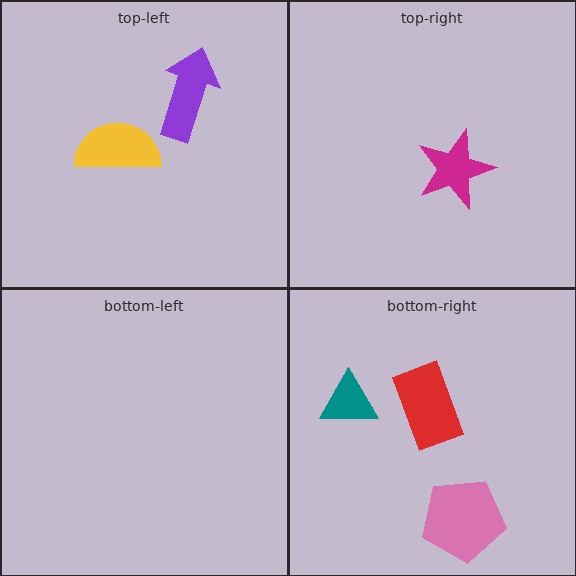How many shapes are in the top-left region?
2.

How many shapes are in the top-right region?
1.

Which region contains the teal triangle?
The bottom-right region.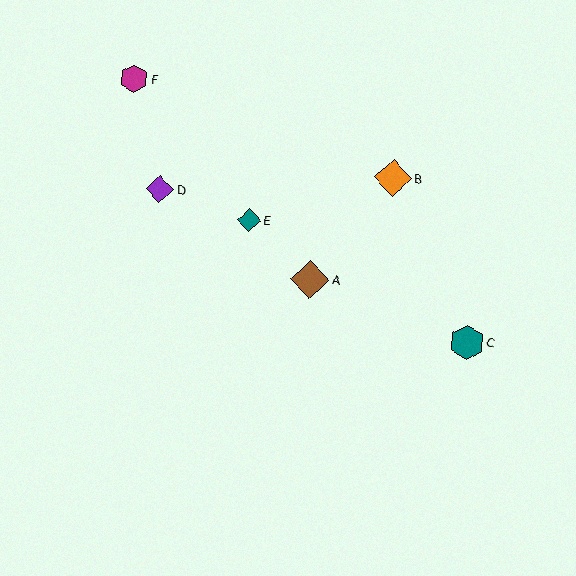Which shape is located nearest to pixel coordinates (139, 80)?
The magenta hexagon (labeled F) at (134, 79) is nearest to that location.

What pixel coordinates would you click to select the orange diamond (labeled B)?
Click at (393, 178) to select the orange diamond B.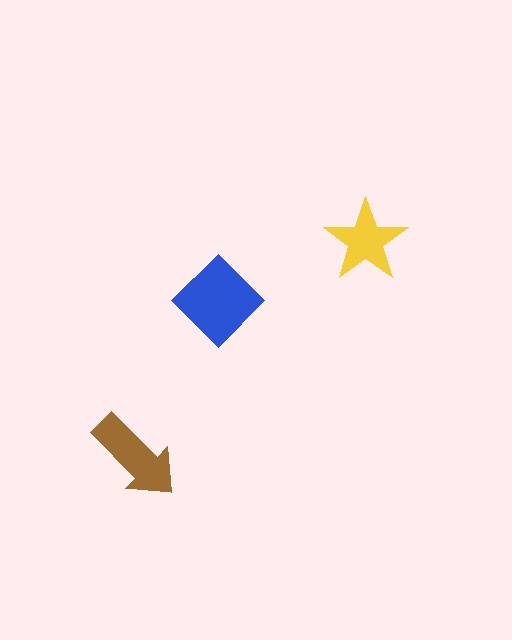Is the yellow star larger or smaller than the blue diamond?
Smaller.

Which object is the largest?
The blue diamond.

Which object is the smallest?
The yellow star.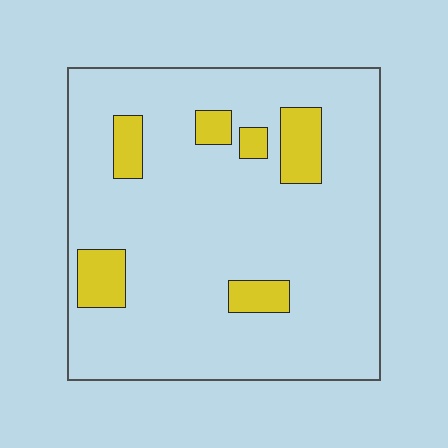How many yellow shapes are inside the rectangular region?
6.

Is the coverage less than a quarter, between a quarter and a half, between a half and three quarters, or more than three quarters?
Less than a quarter.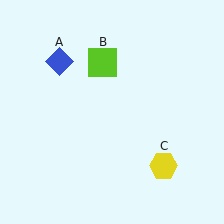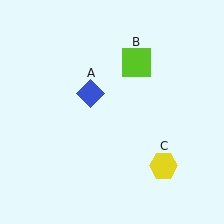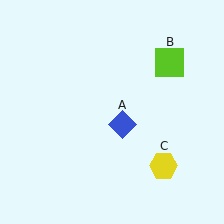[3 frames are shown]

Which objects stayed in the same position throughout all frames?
Yellow hexagon (object C) remained stationary.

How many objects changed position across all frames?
2 objects changed position: blue diamond (object A), lime square (object B).